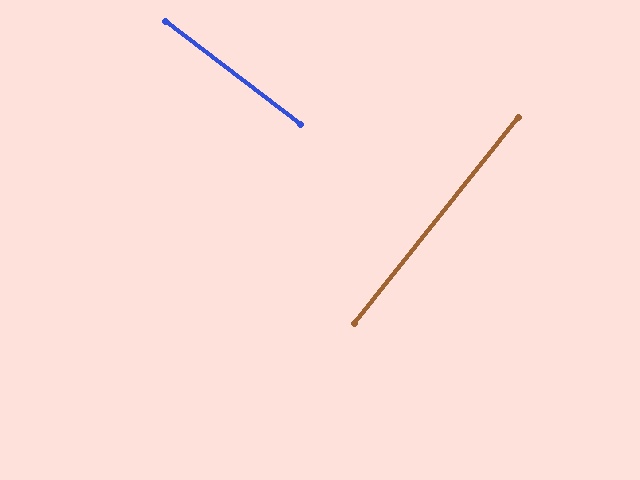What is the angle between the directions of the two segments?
Approximately 88 degrees.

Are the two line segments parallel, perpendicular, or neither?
Perpendicular — they meet at approximately 88°.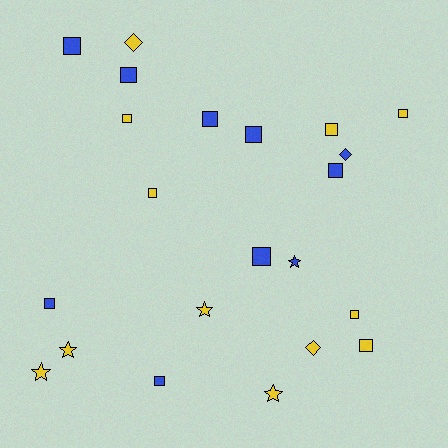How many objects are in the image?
There are 22 objects.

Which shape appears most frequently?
Square, with 14 objects.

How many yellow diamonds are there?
There are 2 yellow diamonds.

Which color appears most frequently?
Yellow, with 12 objects.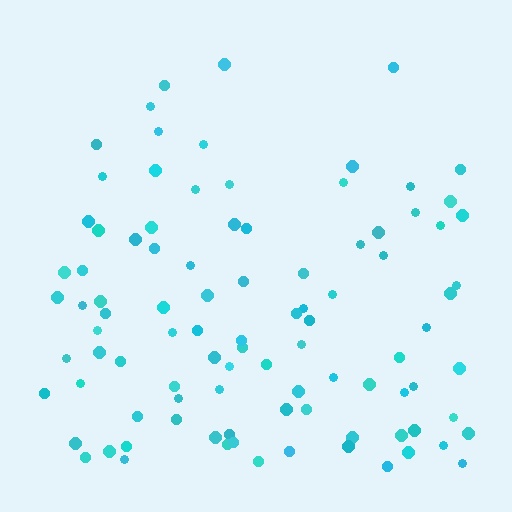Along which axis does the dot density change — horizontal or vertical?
Vertical.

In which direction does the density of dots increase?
From top to bottom, with the bottom side densest.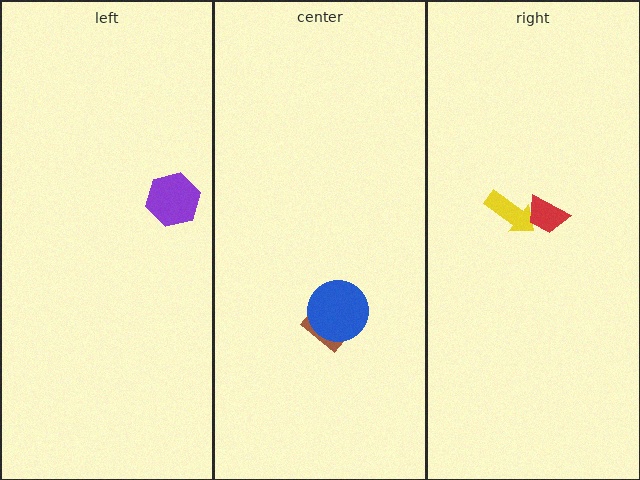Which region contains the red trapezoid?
The right region.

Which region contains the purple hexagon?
The left region.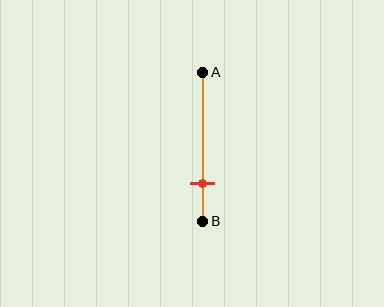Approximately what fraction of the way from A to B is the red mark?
The red mark is approximately 75% of the way from A to B.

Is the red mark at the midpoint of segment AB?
No, the mark is at about 75% from A, not at the 50% midpoint.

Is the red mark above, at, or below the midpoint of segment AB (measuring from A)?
The red mark is below the midpoint of segment AB.